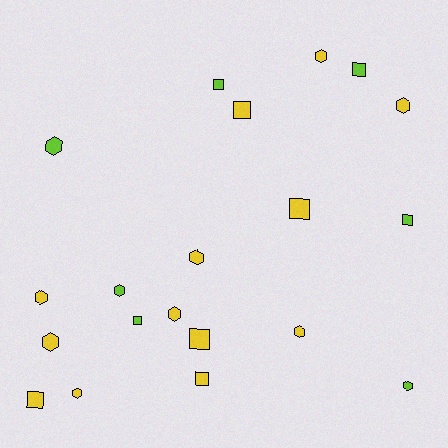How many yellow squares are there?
There are 5 yellow squares.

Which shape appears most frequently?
Hexagon, with 11 objects.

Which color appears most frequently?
Yellow, with 13 objects.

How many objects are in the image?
There are 20 objects.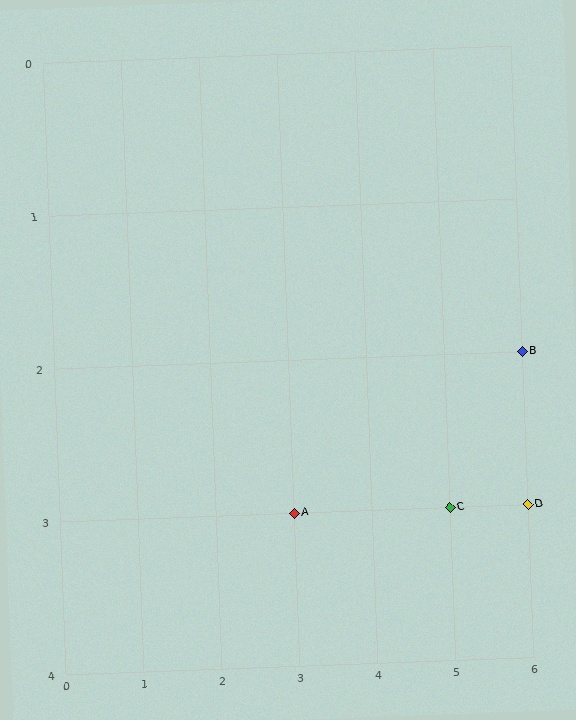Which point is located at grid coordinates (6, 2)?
Point B is at (6, 2).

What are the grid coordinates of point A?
Point A is at grid coordinates (3, 3).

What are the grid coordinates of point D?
Point D is at grid coordinates (6, 3).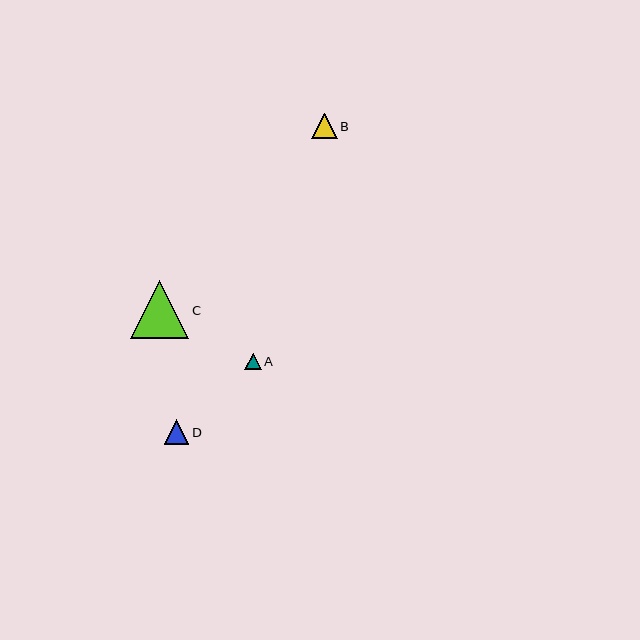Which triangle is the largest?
Triangle C is the largest with a size of approximately 58 pixels.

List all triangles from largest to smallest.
From largest to smallest: C, B, D, A.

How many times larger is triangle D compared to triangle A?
Triangle D is approximately 1.5 times the size of triangle A.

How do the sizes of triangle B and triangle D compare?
Triangle B and triangle D are approximately the same size.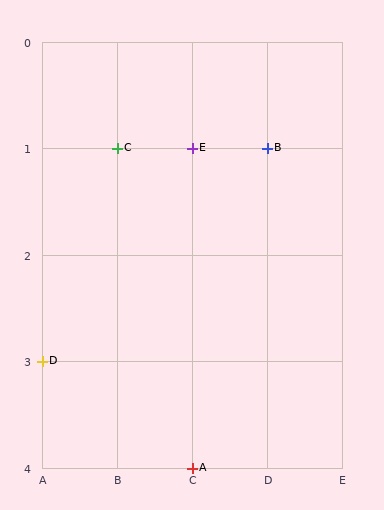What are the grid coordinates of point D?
Point D is at grid coordinates (A, 3).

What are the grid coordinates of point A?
Point A is at grid coordinates (C, 4).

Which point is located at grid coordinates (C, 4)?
Point A is at (C, 4).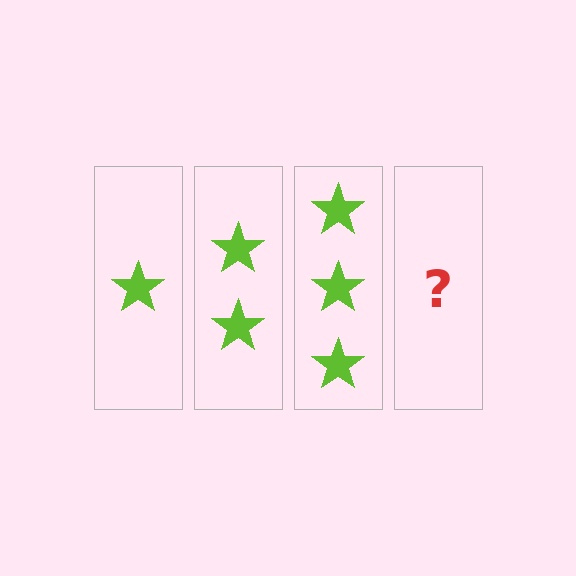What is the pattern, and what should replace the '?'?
The pattern is that each step adds one more star. The '?' should be 4 stars.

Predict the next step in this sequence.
The next step is 4 stars.